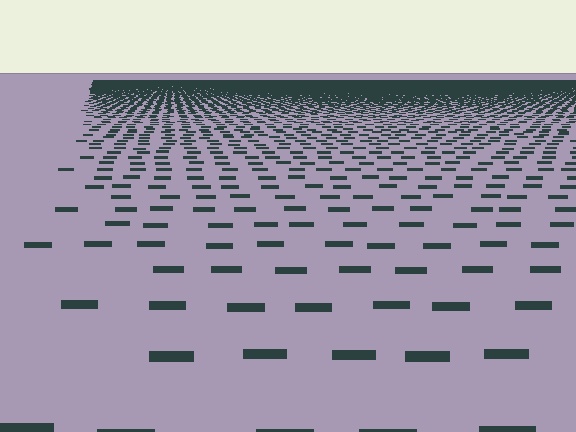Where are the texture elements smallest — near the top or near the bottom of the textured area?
Near the top.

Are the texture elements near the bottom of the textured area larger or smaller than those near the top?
Larger. Near the bottom, elements are closer to the viewer and appear at a bigger on-screen size.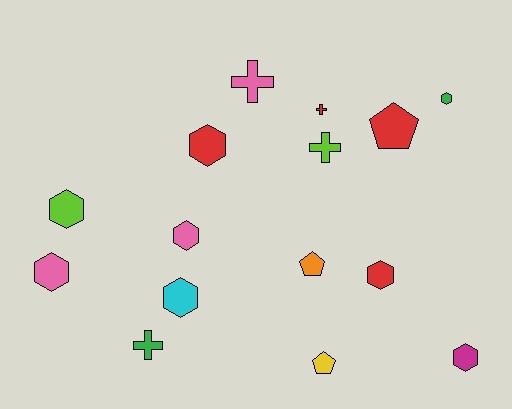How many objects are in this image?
There are 15 objects.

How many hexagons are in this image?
There are 8 hexagons.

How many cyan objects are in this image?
There is 1 cyan object.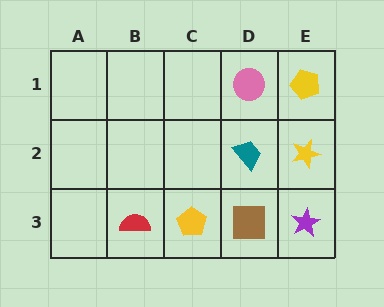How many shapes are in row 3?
4 shapes.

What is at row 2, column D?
A teal trapezoid.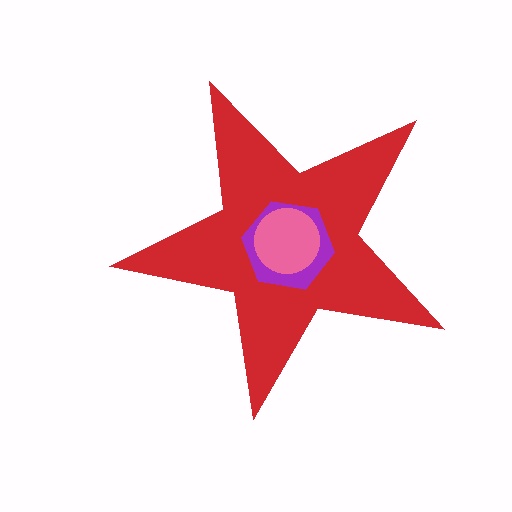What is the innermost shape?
The pink circle.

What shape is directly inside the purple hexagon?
The pink circle.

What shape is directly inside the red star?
The purple hexagon.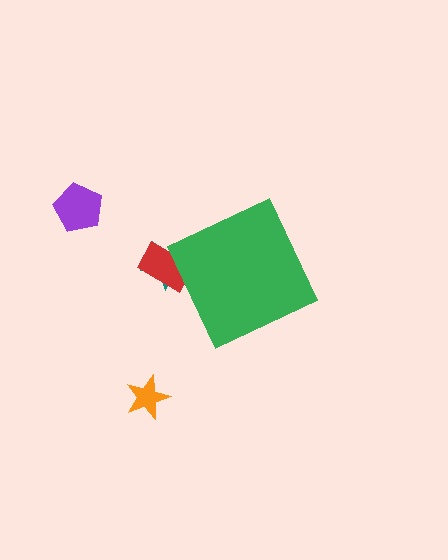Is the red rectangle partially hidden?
Yes, the red rectangle is partially hidden behind the green diamond.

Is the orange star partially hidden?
No, the orange star is fully visible.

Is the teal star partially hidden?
Yes, the teal star is partially hidden behind the green diamond.